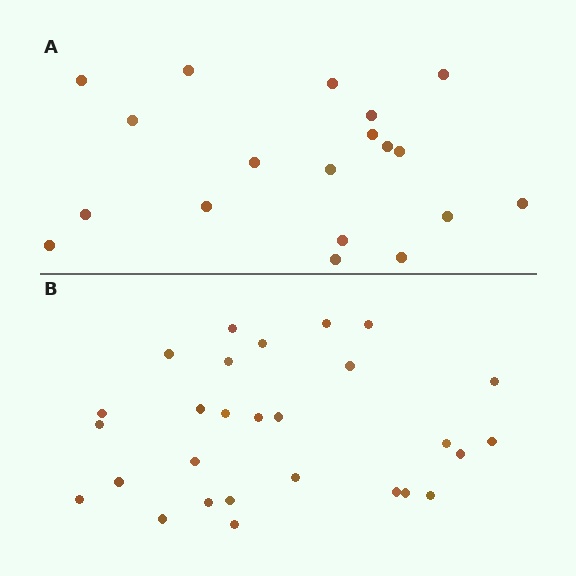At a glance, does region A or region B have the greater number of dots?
Region B (the bottom region) has more dots.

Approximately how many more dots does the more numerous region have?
Region B has roughly 8 or so more dots than region A.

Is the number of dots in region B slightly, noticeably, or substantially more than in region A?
Region B has substantially more. The ratio is roughly 1.5 to 1.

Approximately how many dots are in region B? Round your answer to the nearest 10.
About 30 dots. (The exact count is 28, which rounds to 30.)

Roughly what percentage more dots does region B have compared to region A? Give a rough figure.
About 45% more.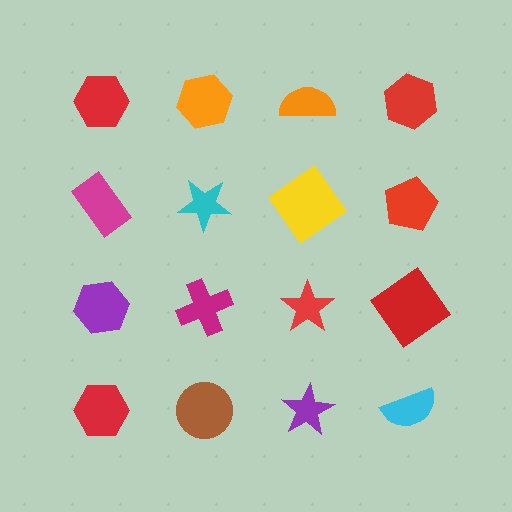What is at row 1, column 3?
An orange semicircle.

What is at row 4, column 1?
A red hexagon.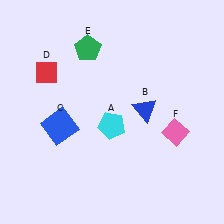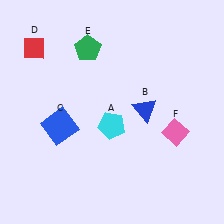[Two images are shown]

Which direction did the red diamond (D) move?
The red diamond (D) moved up.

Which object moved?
The red diamond (D) moved up.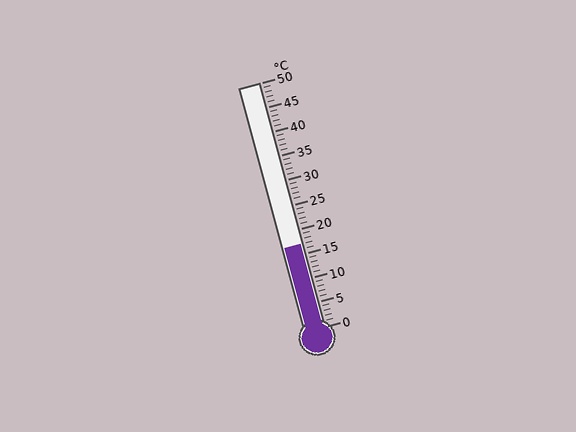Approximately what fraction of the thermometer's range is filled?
The thermometer is filled to approximately 35% of its range.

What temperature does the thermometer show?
The thermometer shows approximately 17°C.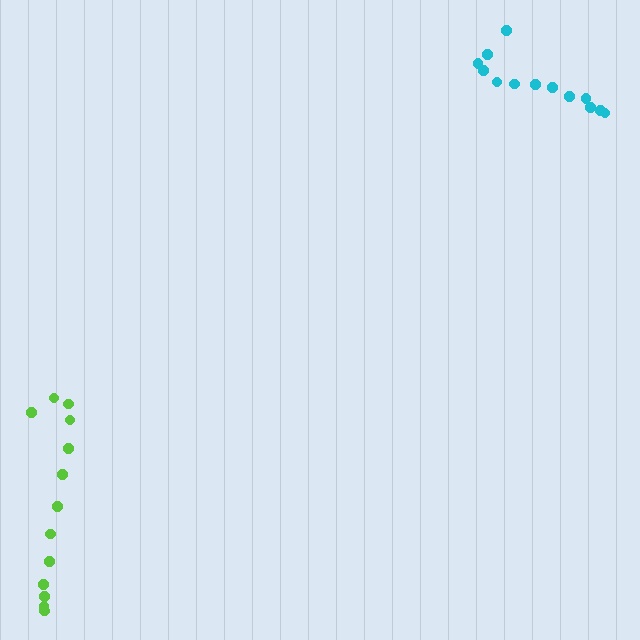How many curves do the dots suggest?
There are 2 distinct paths.